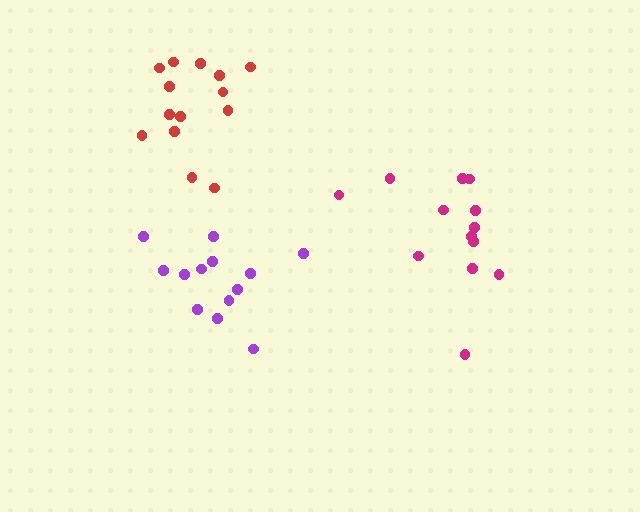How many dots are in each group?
Group 1: 13 dots, Group 2: 13 dots, Group 3: 14 dots (40 total).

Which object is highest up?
The red cluster is topmost.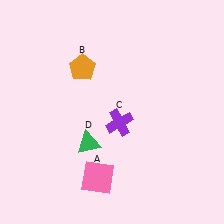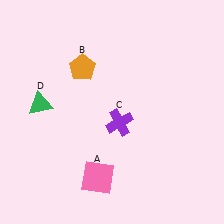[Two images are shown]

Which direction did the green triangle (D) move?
The green triangle (D) moved left.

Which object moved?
The green triangle (D) moved left.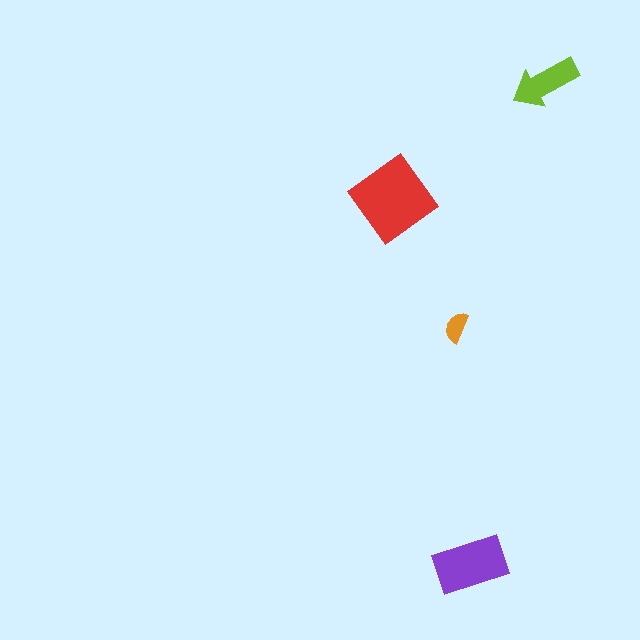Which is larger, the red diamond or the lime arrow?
The red diamond.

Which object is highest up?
The lime arrow is topmost.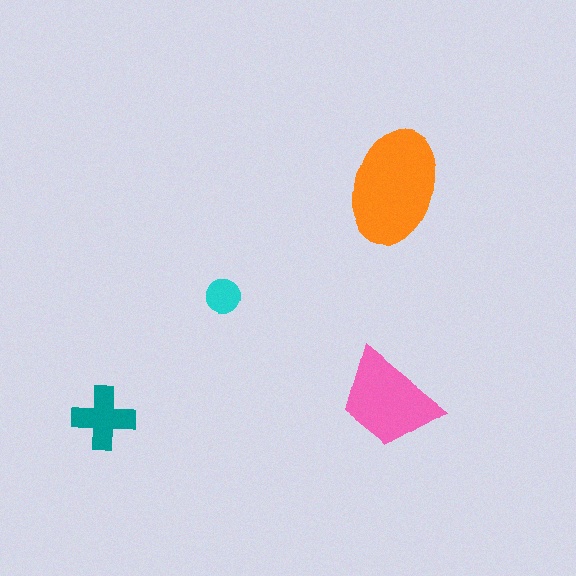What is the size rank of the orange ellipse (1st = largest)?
1st.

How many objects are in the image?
There are 4 objects in the image.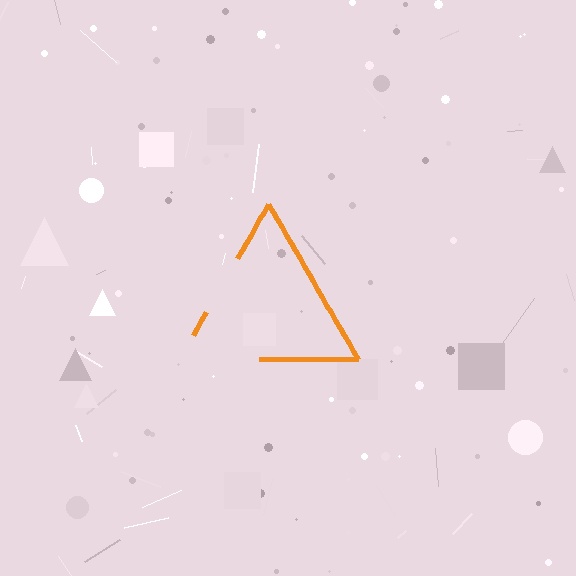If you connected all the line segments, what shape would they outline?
They would outline a triangle.